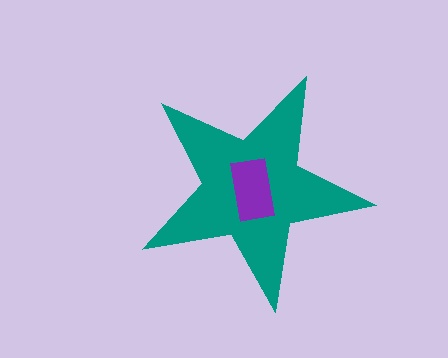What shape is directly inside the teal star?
The purple rectangle.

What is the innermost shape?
The purple rectangle.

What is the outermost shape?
The teal star.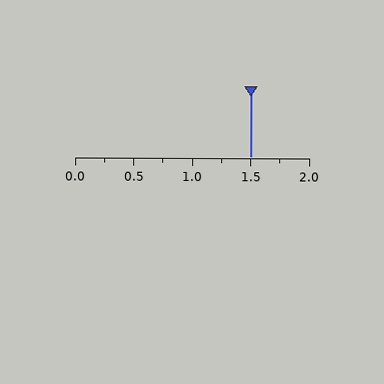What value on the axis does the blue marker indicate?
The marker indicates approximately 1.5.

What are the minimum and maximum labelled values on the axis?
The axis runs from 0.0 to 2.0.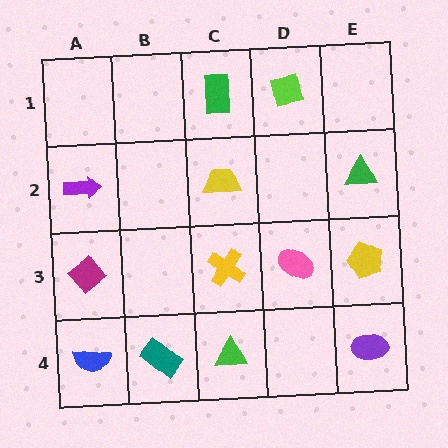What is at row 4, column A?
A blue semicircle.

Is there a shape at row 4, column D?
No, that cell is empty.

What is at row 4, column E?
A purple ellipse.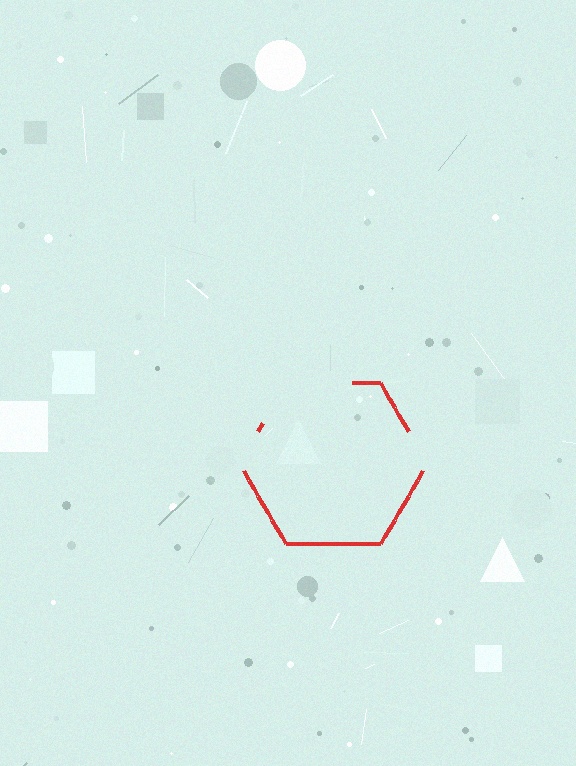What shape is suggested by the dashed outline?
The dashed outline suggests a hexagon.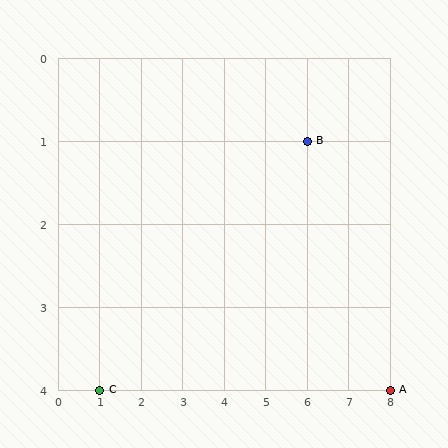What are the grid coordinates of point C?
Point C is at grid coordinates (1, 4).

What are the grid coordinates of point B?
Point B is at grid coordinates (6, 1).